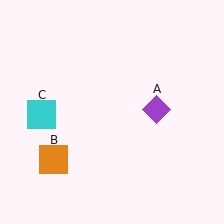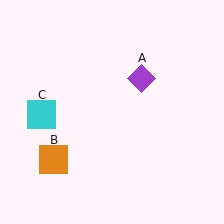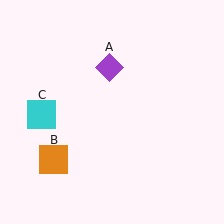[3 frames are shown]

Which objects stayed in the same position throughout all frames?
Orange square (object B) and cyan square (object C) remained stationary.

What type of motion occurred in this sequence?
The purple diamond (object A) rotated counterclockwise around the center of the scene.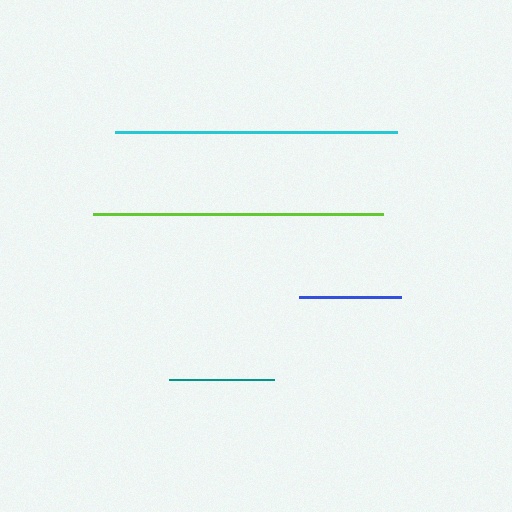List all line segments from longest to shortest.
From longest to shortest: lime, cyan, teal, blue.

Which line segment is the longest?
The lime line is the longest at approximately 290 pixels.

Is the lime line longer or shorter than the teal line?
The lime line is longer than the teal line.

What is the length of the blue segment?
The blue segment is approximately 102 pixels long.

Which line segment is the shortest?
The blue line is the shortest at approximately 102 pixels.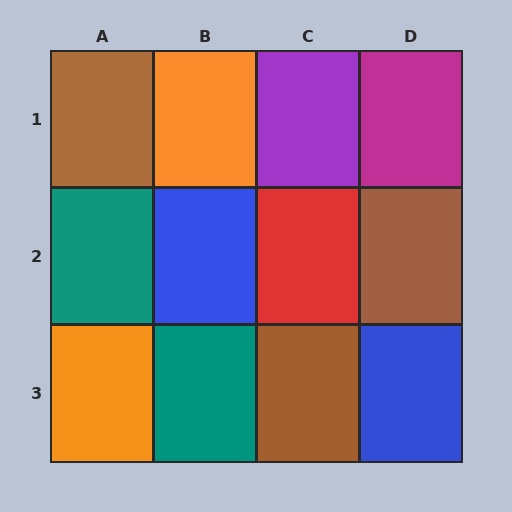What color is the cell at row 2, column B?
Blue.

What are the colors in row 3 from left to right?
Orange, teal, brown, blue.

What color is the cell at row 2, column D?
Brown.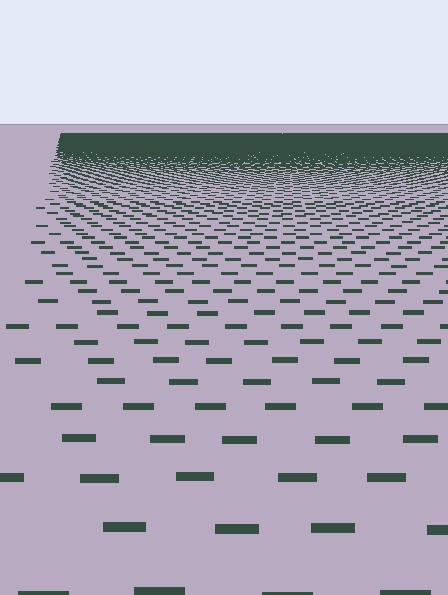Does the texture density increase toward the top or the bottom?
Density increases toward the top.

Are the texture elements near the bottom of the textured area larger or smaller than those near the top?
Larger. Near the bottom, elements are closer to the viewer and appear at a bigger on-screen size.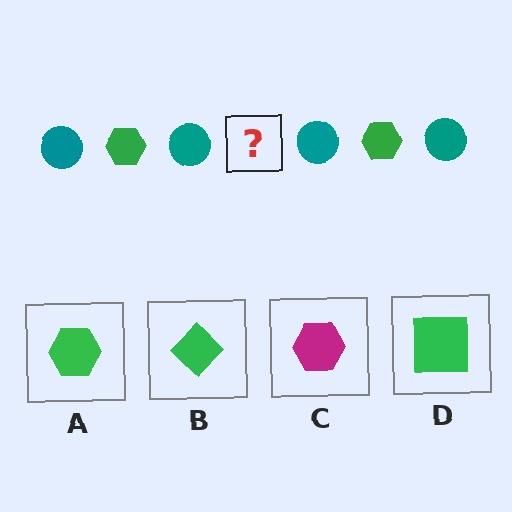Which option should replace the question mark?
Option A.